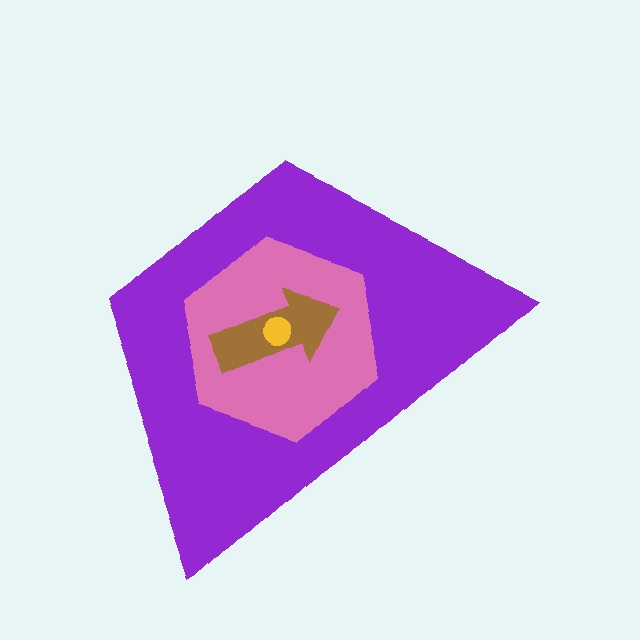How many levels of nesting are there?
4.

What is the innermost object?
The yellow circle.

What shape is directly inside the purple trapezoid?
The pink hexagon.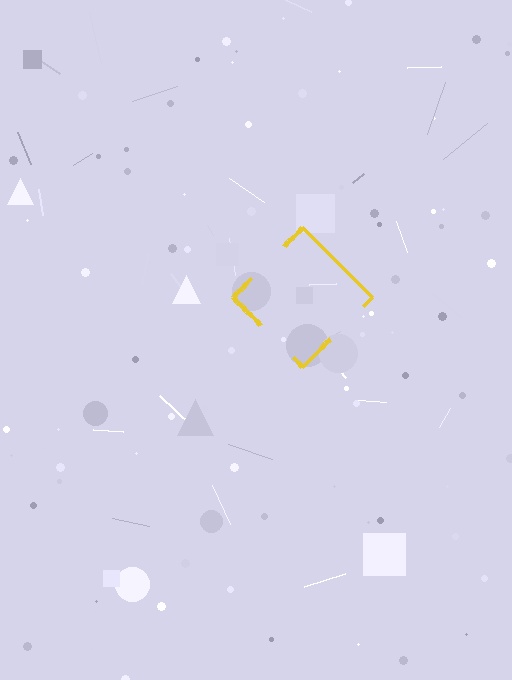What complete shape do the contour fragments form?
The contour fragments form a diamond.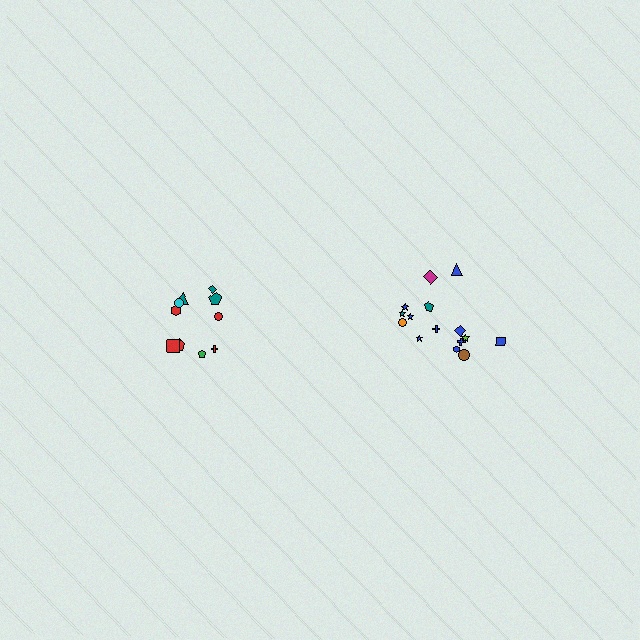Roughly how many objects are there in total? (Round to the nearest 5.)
Roughly 25 objects in total.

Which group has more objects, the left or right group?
The right group.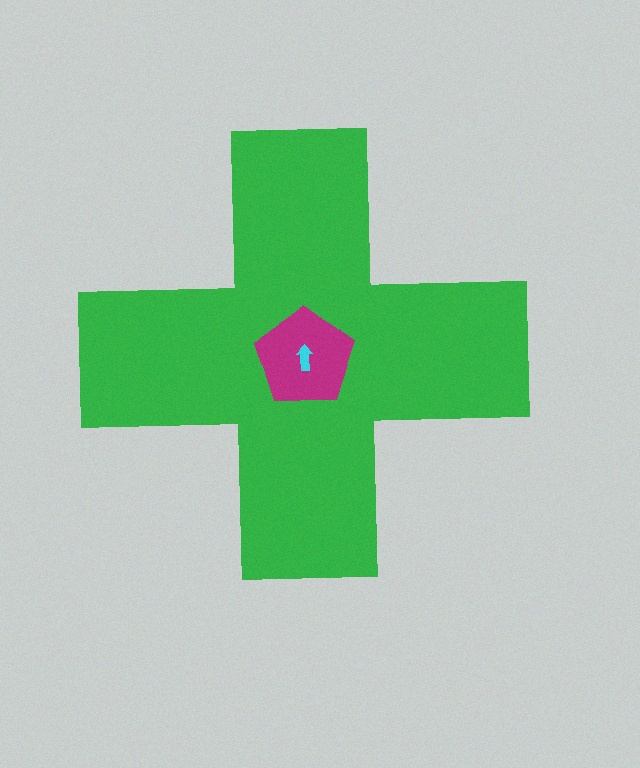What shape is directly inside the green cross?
The magenta pentagon.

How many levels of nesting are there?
3.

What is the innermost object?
The cyan arrow.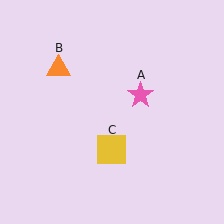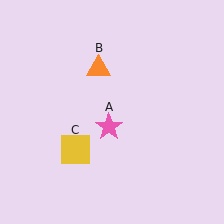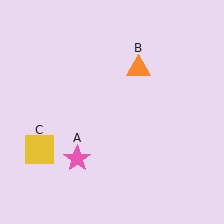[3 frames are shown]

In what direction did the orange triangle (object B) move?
The orange triangle (object B) moved right.